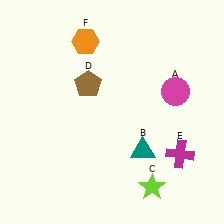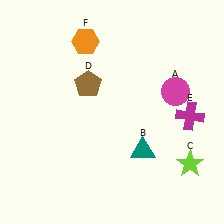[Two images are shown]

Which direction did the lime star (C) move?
The lime star (C) moved right.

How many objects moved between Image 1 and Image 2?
2 objects moved between the two images.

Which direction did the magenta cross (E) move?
The magenta cross (E) moved up.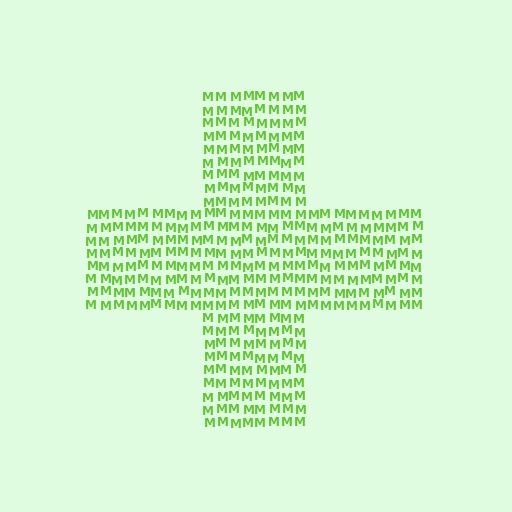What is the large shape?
The large shape is a cross.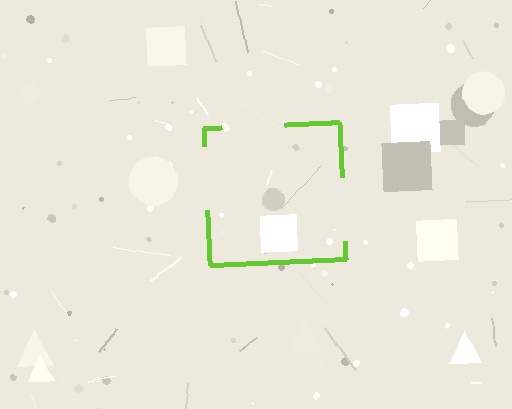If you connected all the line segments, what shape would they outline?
They would outline a square.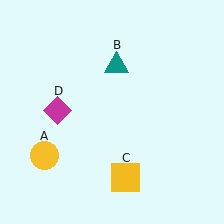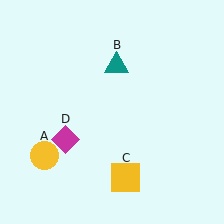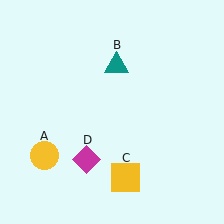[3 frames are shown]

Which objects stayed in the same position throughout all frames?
Yellow circle (object A) and teal triangle (object B) and yellow square (object C) remained stationary.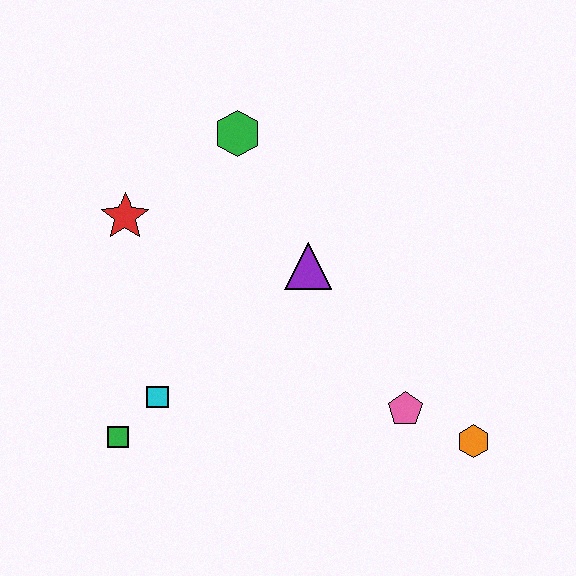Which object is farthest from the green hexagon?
The orange hexagon is farthest from the green hexagon.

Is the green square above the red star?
No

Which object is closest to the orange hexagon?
The pink pentagon is closest to the orange hexagon.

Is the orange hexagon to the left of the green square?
No